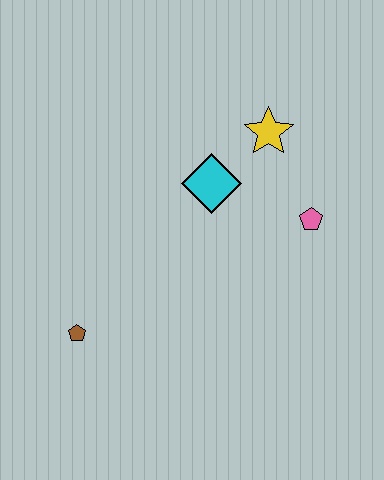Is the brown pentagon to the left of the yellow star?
Yes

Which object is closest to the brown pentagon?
The cyan diamond is closest to the brown pentagon.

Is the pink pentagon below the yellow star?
Yes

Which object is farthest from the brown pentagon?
The yellow star is farthest from the brown pentagon.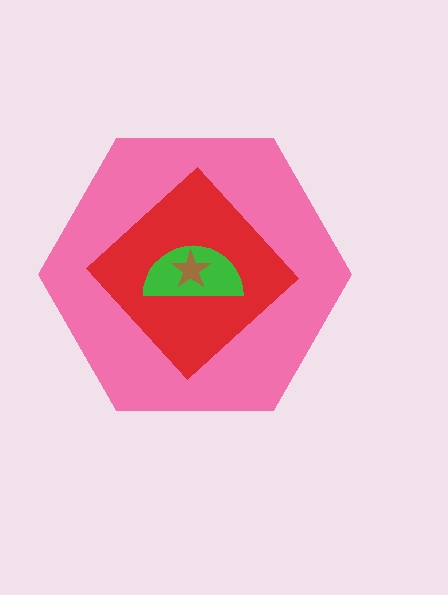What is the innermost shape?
The brown star.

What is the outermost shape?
The pink hexagon.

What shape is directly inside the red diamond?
The green semicircle.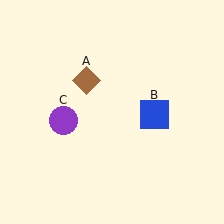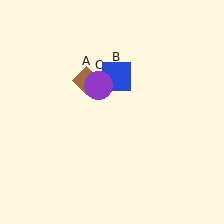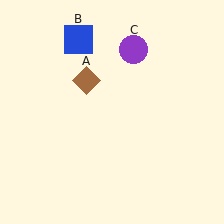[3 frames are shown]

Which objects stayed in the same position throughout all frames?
Brown diamond (object A) remained stationary.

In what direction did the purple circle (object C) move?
The purple circle (object C) moved up and to the right.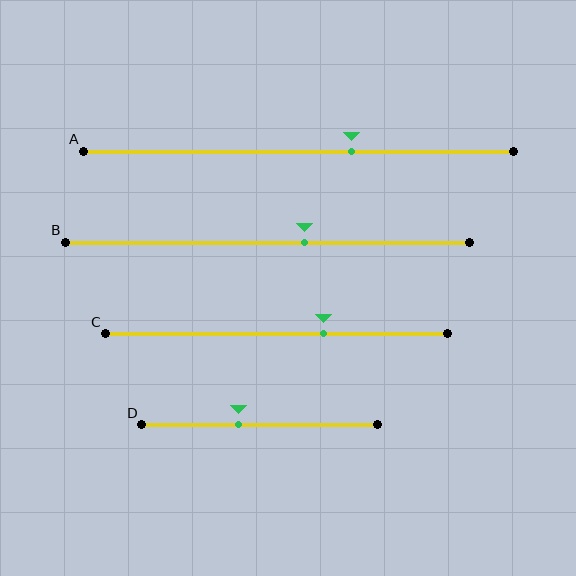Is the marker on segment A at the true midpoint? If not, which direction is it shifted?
No, the marker on segment A is shifted to the right by about 12% of the segment length.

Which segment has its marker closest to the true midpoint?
Segment B has its marker closest to the true midpoint.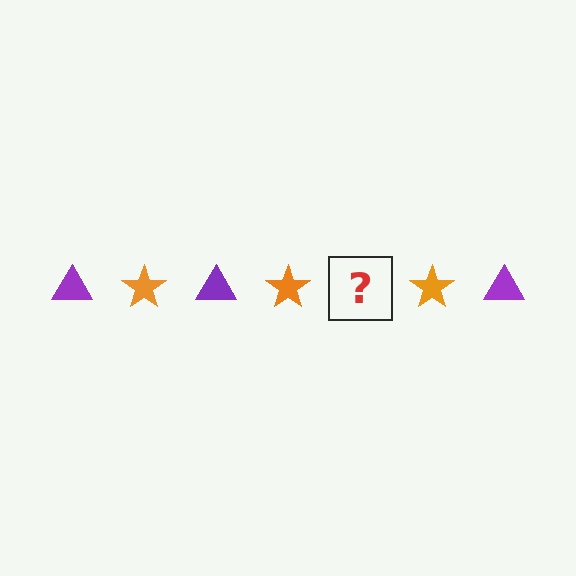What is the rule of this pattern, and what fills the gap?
The rule is that the pattern alternates between purple triangle and orange star. The gap should be filled with a purple triangle.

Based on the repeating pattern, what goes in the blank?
The blank should be a purple triangle.